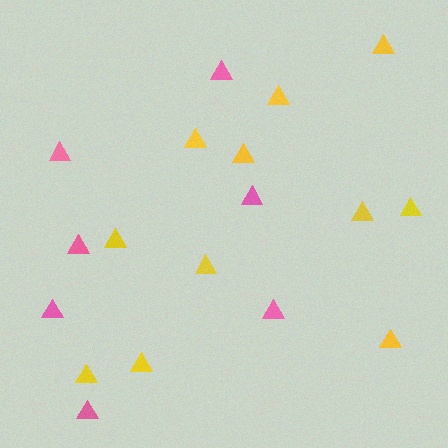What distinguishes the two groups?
There are 2 groups: one group of pink triangles (7) and one group of yellow triangles (11).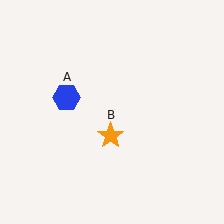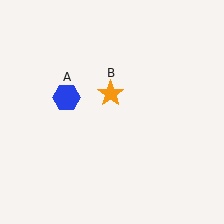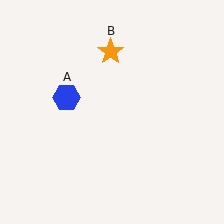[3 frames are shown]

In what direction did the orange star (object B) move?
The orange star (object B) moved up.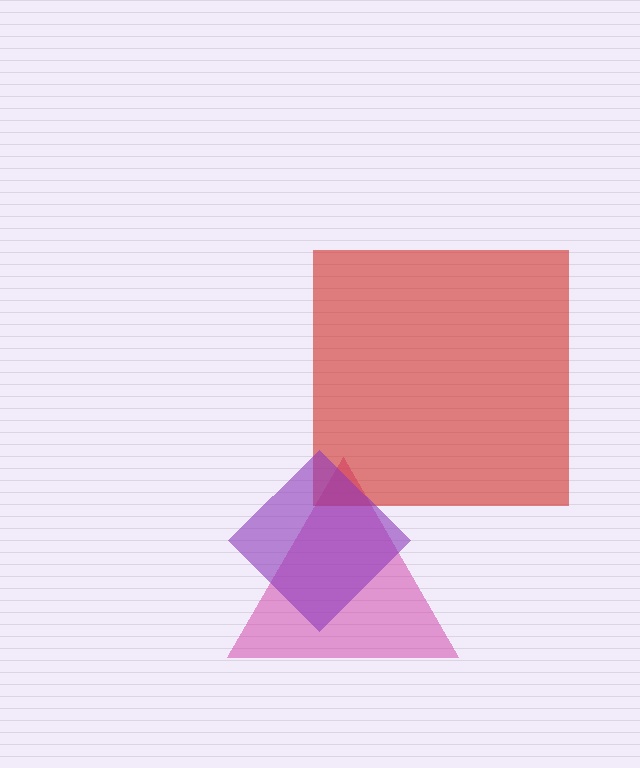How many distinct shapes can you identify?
There are 3 distinct shapes: a magenta triangle, a red square, a purple diamond.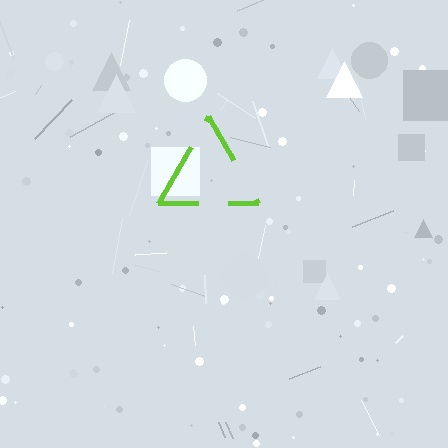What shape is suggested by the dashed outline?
The dashed outline suggests a triangle.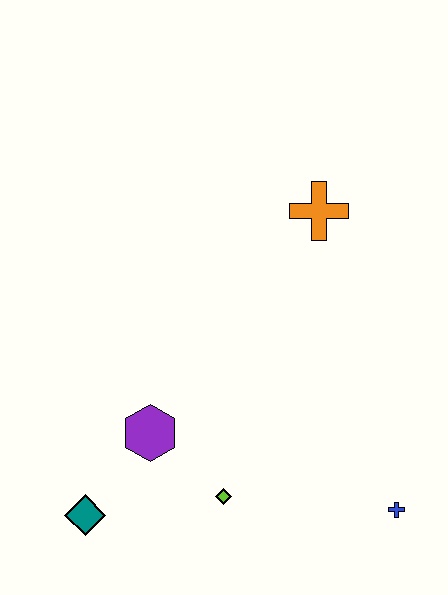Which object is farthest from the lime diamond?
The orange cross is farthest from the lime diamond.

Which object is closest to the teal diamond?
The purple hexagon is closest to the teal diamond.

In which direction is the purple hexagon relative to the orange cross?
The purple hexagon is below the orange cross.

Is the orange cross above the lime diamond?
Yes